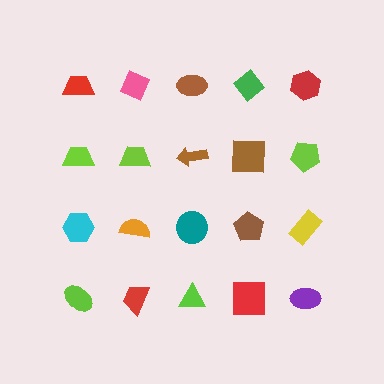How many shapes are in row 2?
5 shapes.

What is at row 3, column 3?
A teal circle.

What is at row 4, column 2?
A red trapezoid.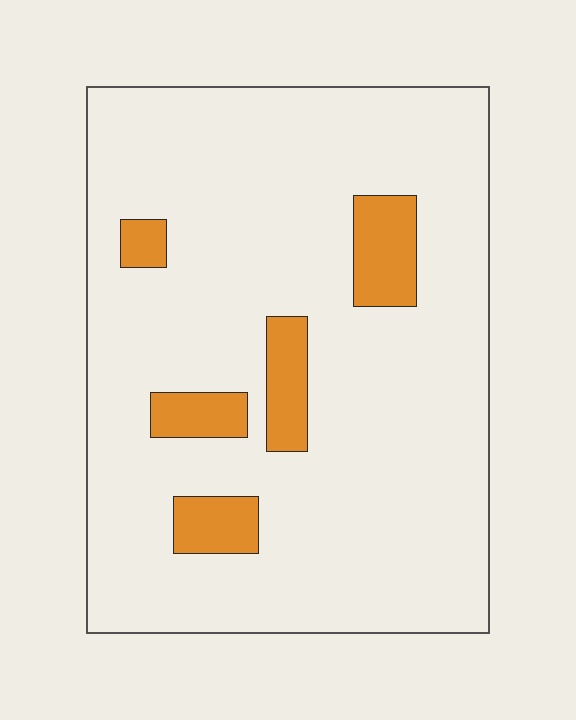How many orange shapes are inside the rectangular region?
5.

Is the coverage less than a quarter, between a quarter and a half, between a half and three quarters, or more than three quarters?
Less than a quarter.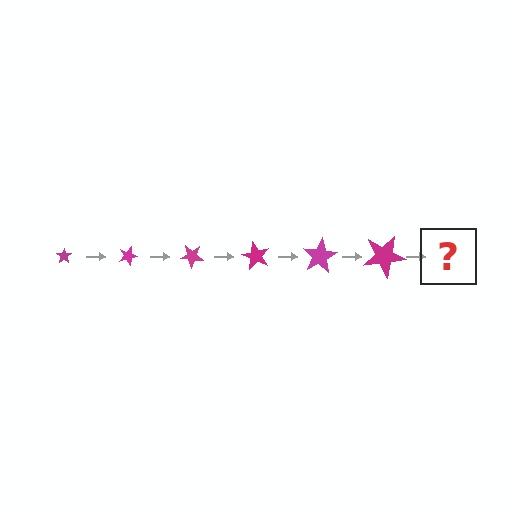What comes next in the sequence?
The next element should be a star, larger than the previous one and rotated 120 degrees from the start.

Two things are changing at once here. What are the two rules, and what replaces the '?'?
The two rules are that the star grows larger each step and it rotates 20 degrees each step. The '?' should be a star, larger than the previous one and rotated 120 degrees from the start.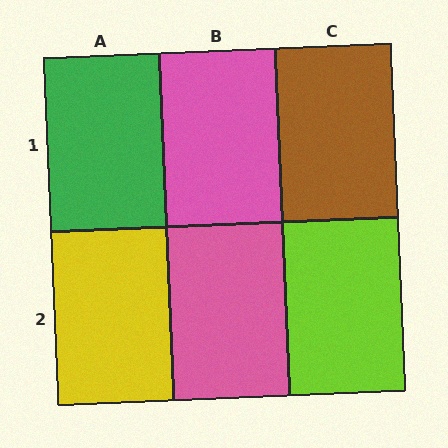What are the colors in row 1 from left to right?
Green, pink, brown.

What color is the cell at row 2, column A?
Yellow.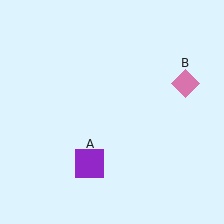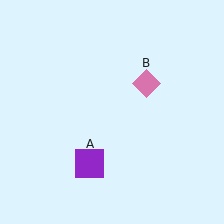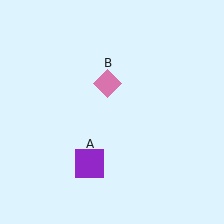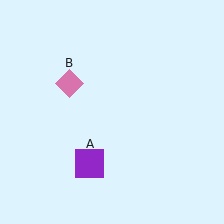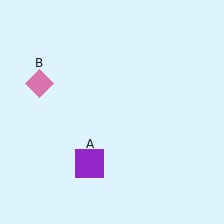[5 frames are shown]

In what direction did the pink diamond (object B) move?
The pink diamond (object B) moved left.